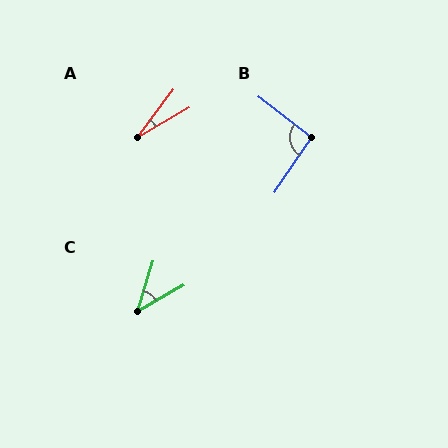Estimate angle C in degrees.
Approximately 43 degrees.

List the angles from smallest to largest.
A (23°), C (43°), B (94°).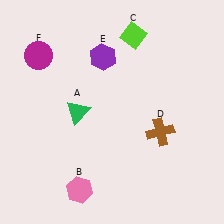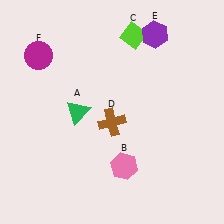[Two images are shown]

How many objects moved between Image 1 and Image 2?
3 objects moved between the two images.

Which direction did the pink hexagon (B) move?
The pink hexagon (B) moved right.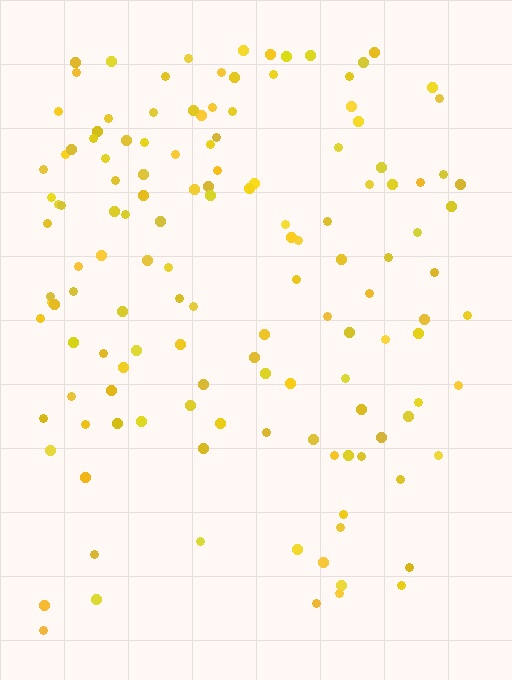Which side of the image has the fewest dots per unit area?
The bottom.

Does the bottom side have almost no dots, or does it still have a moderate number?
Still a moderate number, just noticeably fewer than the top.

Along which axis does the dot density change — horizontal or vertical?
Vertical.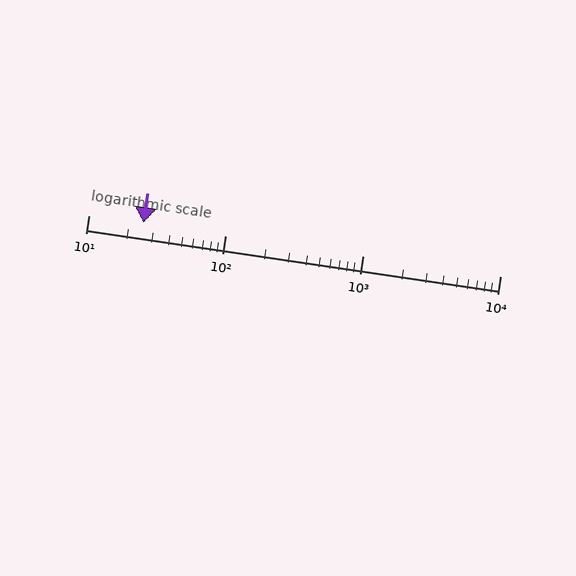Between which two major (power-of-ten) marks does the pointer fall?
The pointer is between 10 and 100.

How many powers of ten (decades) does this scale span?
The scale spans 3 decades, from 10 to 10000.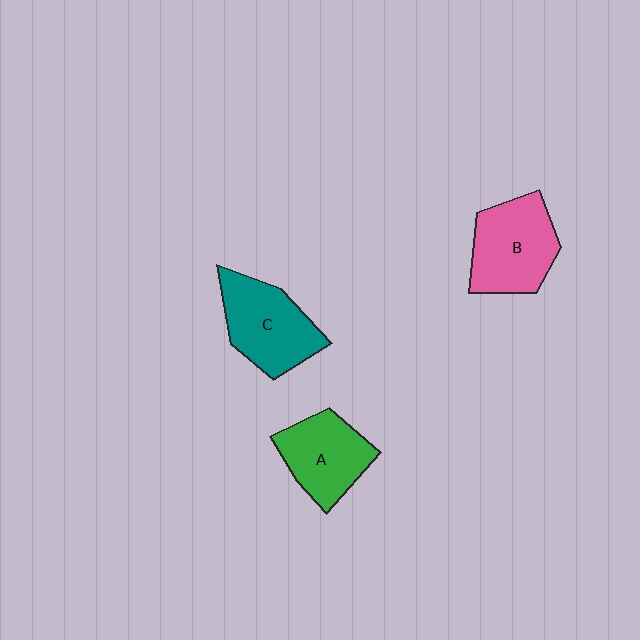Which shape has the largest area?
Shape B (pink).